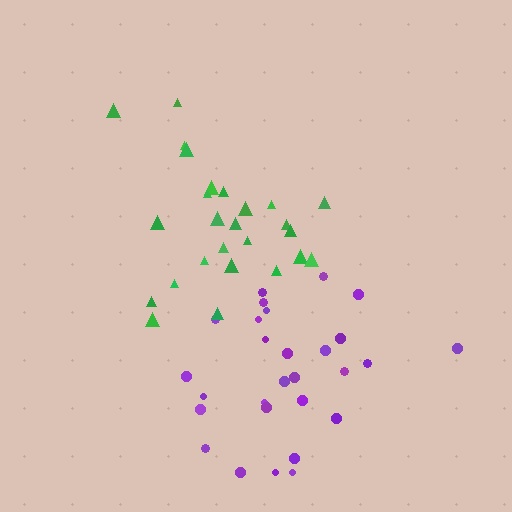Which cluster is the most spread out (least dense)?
Purple.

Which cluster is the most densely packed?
Green.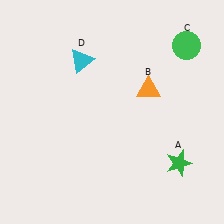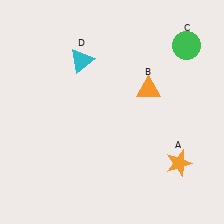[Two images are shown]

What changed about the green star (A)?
In Image 1, A is green. In Image 2, it changed to orange.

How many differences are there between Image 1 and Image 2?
There is 1 difference between the two images.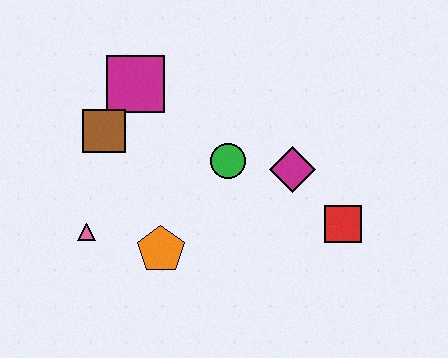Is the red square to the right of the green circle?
Yes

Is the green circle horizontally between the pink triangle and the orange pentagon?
No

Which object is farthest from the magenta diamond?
The pink triangle is farthest from the magenta diamond.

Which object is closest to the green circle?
The magenta diamond is closest to the green circle.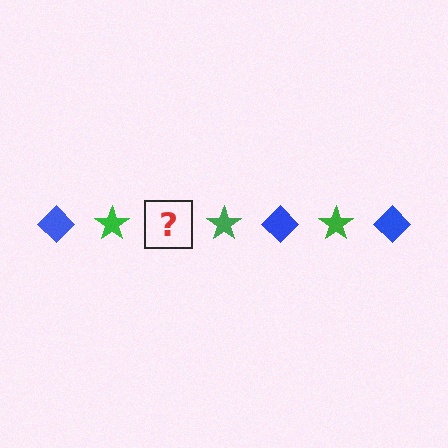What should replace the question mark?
The question mark should be replaced with a blue diamond.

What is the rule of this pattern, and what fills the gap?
The rule is that the pattern alternates between blue diamond and green star. The gap should be filled with a blue diamond.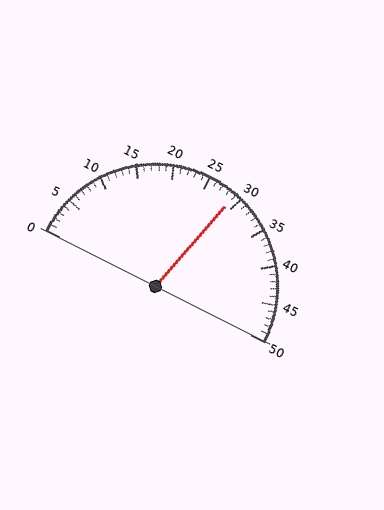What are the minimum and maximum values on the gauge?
The gauge ranges from 0 to 50.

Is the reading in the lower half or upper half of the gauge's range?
The reading is in the upper half of the range (0 to 50).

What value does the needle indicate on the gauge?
The needle indicates approximately 29.